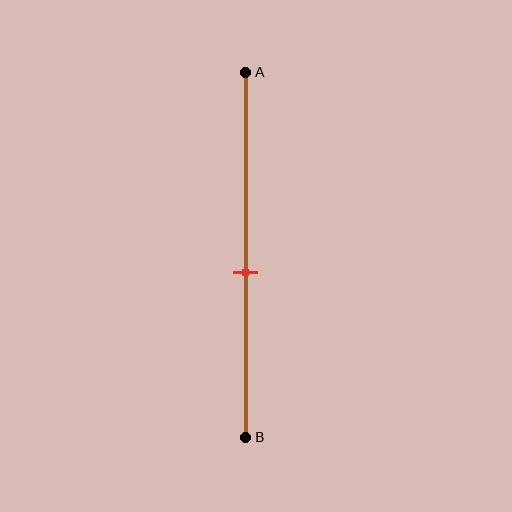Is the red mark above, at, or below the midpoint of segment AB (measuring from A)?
The red mark is below the midpoint of segment AB.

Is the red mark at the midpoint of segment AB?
No, the mark is at about 55% from A, not at the 50% midpoint.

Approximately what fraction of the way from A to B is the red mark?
The red mark is approximately 55% of the way from A to B.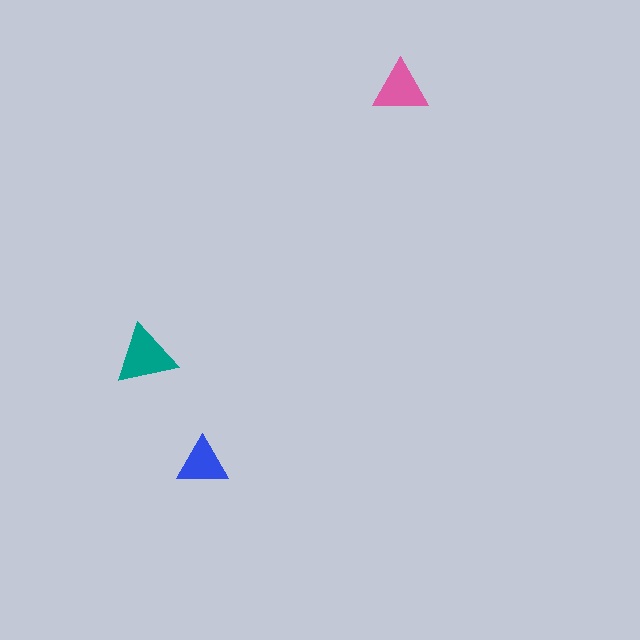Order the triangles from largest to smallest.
the teal one, the pink one, the blue one.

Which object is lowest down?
The blue triangle is bottommost.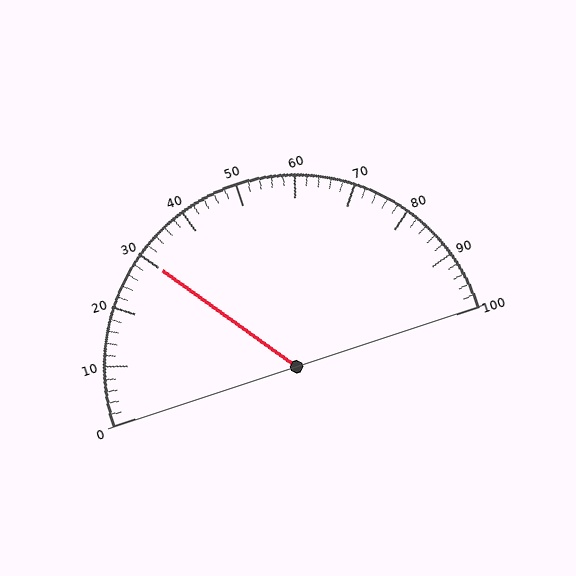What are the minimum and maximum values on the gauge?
The gauge ranges from 0 to 100.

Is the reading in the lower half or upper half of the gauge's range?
The reading is in the lower half of the range (0 to 100).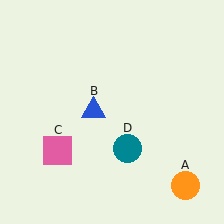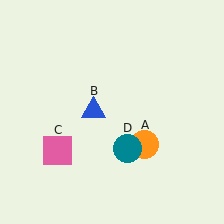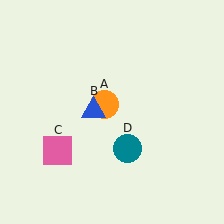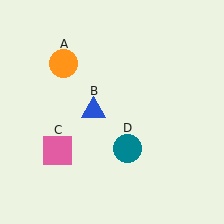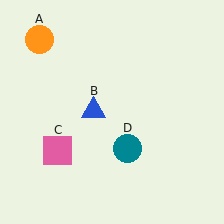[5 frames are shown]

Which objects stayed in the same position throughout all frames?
Blue triangle (object B) and pink square (object C) and teal circle (object D) remained stationary.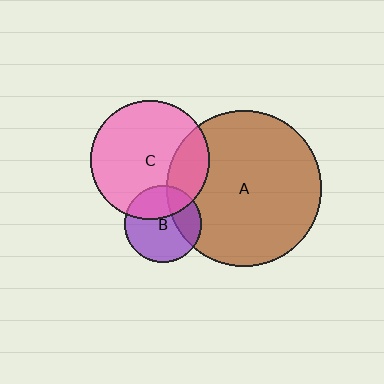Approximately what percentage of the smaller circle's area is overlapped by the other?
Approximately 35%.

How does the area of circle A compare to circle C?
Approximately 1.7 times.